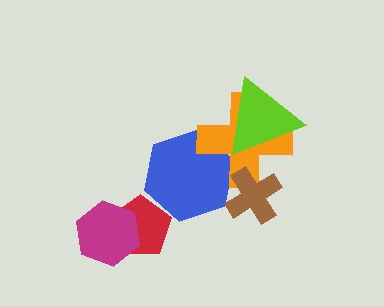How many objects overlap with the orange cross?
3 objects overlap with the orange cross.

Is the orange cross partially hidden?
Yes, it is partially covered by another shape.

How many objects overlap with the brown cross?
2 objects overlap with the brown cross.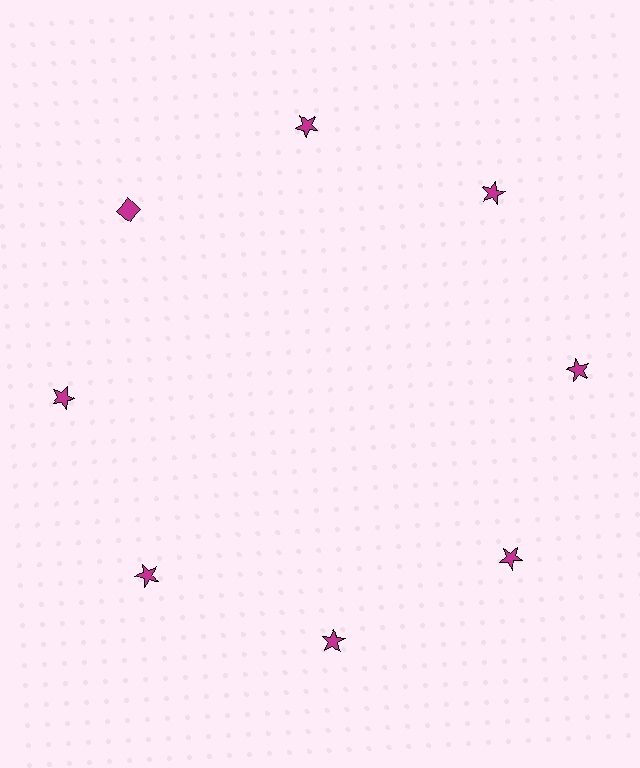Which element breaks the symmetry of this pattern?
The magenta diamond at roughly the 10 o'clock position breaks the symmetry. All other shapes are magenta stars.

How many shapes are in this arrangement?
There are 8 shapes arranged in a ring pattern.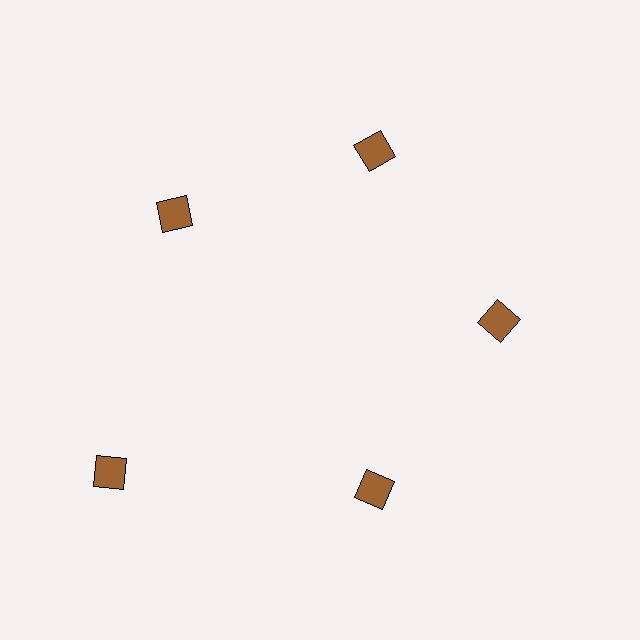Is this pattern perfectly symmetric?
No. The 5 brown diamonds are arranged in a ring, but one element near the 8 o'clock position is pushed outward from the center, breaking the 5-fold rotational symmetry.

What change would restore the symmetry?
The symmetry would be restored by moving it inward, back onto the ring so that all 5 diamonds sit at equal angles and equal distance from the center.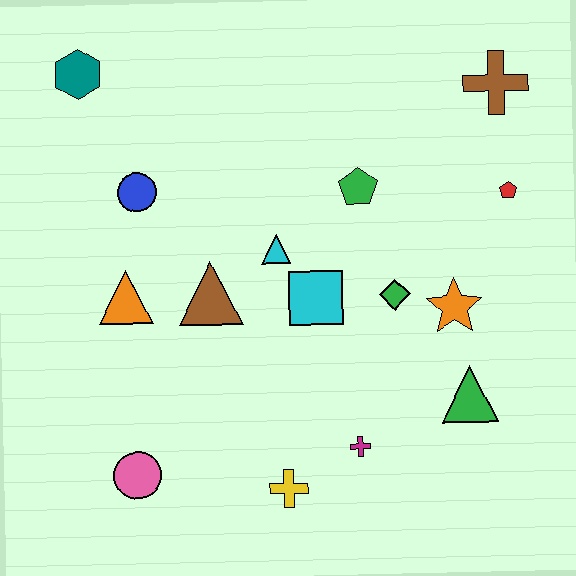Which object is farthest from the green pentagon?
The pink circle is farthest from the green pentagon.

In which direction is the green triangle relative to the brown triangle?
The green triangle is to the right of the brown triangle.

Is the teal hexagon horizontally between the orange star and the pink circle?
No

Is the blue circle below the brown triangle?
No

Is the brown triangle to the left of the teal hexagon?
No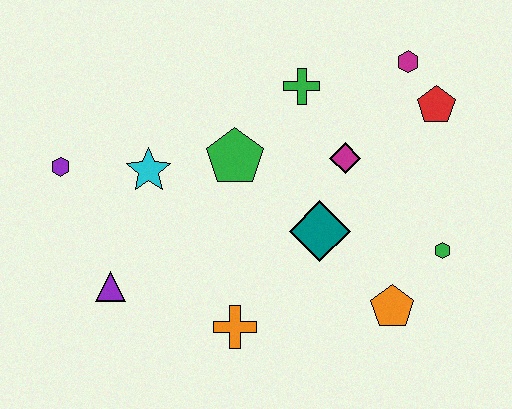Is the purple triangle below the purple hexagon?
Yes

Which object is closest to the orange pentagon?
The green hexagon is closest to the orange pentagon.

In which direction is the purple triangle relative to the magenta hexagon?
The purple triangle is to the left of the magenta hexagon.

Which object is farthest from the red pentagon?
The purple hexagon is farthest from the red pentagon.